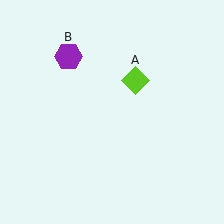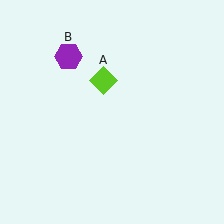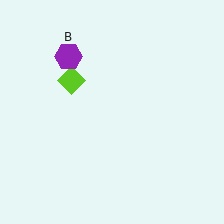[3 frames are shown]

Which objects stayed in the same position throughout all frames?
Purple hexagon (object B) remained stationary.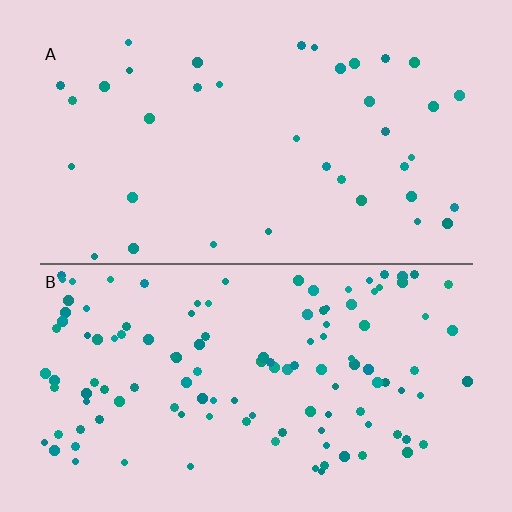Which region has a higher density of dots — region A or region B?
B (the bottom).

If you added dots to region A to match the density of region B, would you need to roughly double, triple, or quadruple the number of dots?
Approximately triple.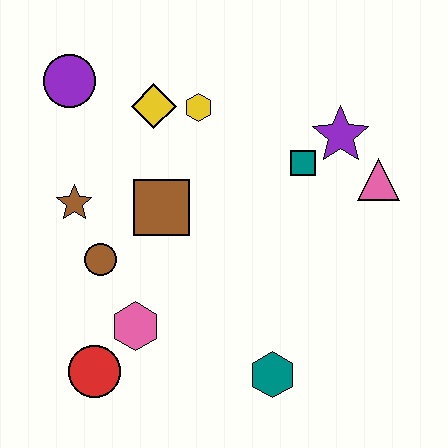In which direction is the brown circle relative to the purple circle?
The brown circle is below the purple circle.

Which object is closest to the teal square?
The purple star is closest to the teal square.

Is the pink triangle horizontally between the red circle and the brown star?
No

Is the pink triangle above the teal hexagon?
Yes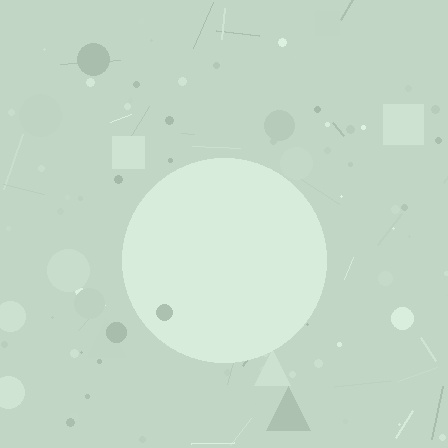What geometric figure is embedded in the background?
A circle is embedded in the background.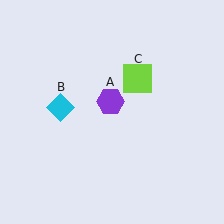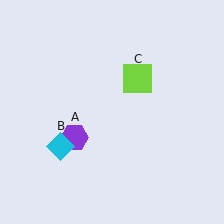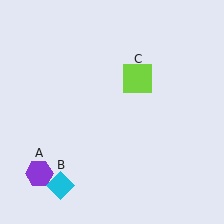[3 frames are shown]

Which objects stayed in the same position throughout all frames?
Lime square (object C) remained stationary.